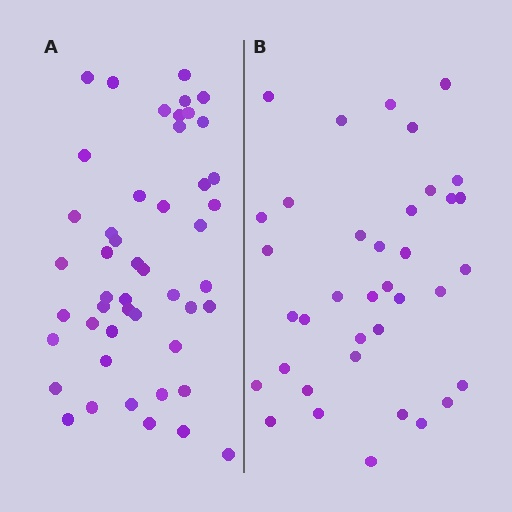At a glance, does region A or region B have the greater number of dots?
Region A (the left region) has more dots.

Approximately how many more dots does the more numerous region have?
Region A has roughly 12 or so more dots than region B.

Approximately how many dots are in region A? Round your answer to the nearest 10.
About 50 dots. (The exact count is 48, which rounds to 50.)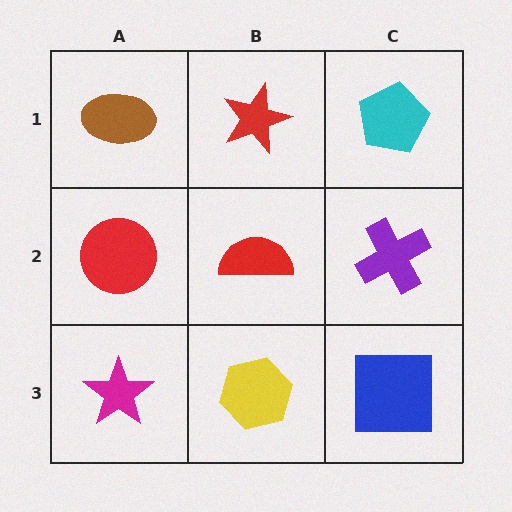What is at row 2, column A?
A red circle.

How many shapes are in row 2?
3 shapes.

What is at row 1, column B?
A red star.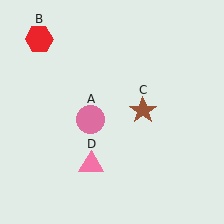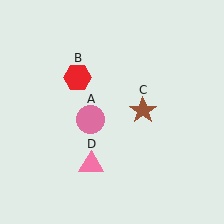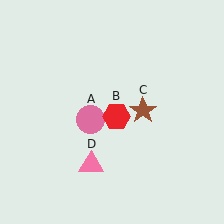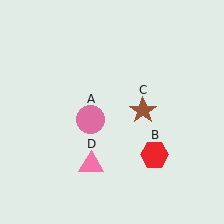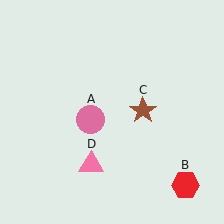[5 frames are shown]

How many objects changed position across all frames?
1 object changed position: red hexagon (object B).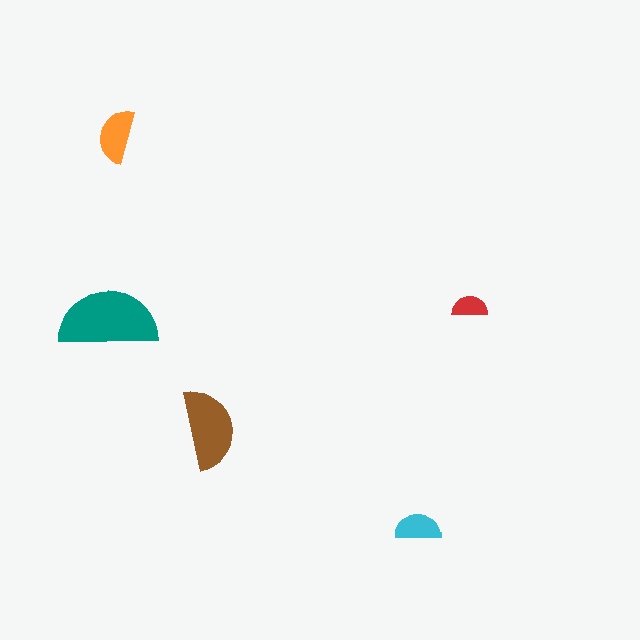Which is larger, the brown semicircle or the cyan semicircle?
The brown one.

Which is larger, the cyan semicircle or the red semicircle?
The cyan one.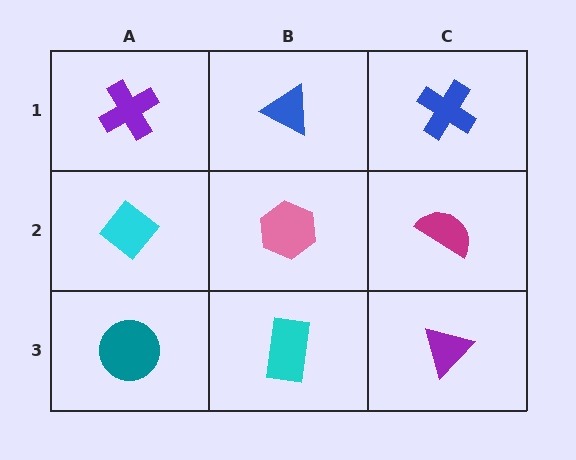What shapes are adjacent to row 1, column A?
A cyan diamond (row 2, column A), a blue triangle (row 1, column B).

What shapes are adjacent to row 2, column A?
A purple cross (row 1, column A), a teal circle (row 3, column A), a pink hexagon (row 2, column B).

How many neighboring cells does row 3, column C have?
2.